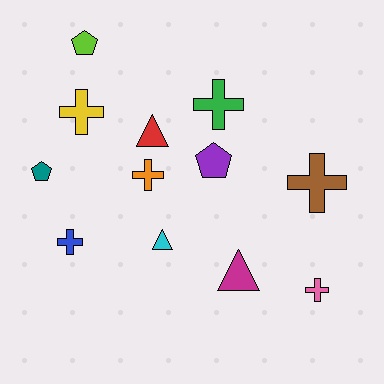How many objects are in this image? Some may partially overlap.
There are 12 objects.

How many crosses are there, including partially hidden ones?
There are 6 crosses.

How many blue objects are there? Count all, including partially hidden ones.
There is 1 blue object.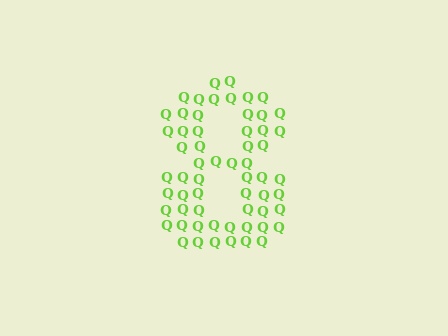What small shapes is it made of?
It is made of small letter Q's.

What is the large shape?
The large shape is the digit 8.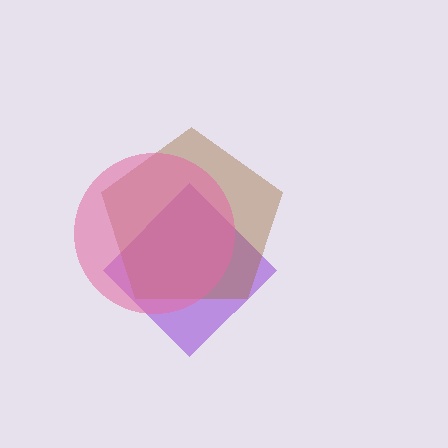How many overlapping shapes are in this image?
There are 3 overlapping shapes in the image.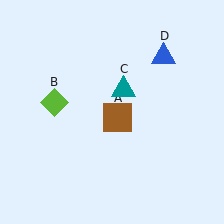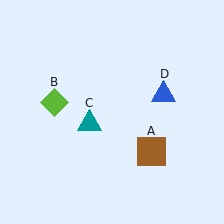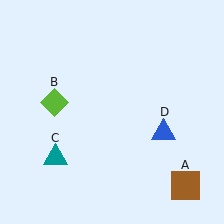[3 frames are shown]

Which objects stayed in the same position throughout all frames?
Lime diamond (object B) remained stationary.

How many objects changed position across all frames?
3 objects changed position: brown square (object A), teal triangle (object C), blue triangle (object D).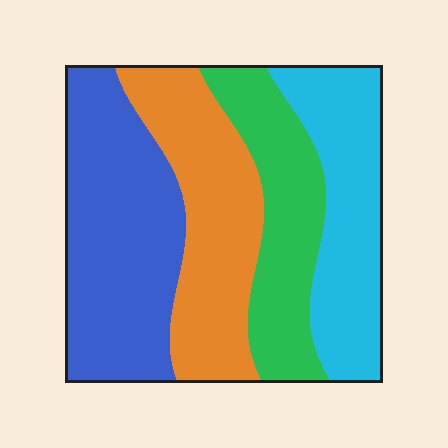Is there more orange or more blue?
Blue.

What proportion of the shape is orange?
Orange covers roughly 25% of the shape.